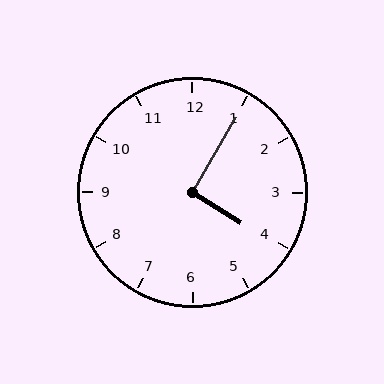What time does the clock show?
4:05.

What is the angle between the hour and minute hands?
Approximately 92 degrees.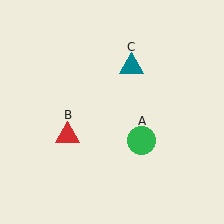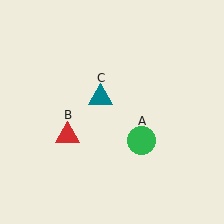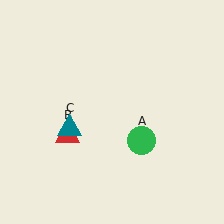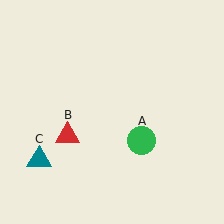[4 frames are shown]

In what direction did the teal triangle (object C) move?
The teal triangle (object C) moved down and to the left.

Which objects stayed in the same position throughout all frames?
Green circle (object A) and red triangle (object B) remained stationary.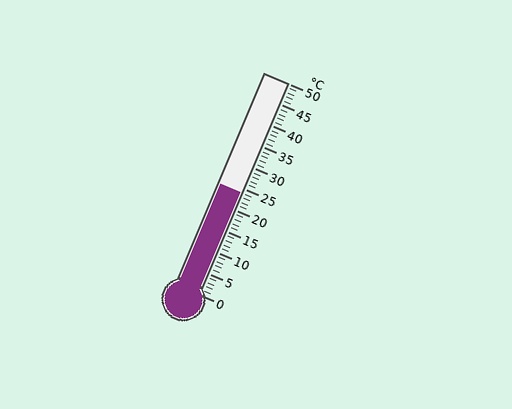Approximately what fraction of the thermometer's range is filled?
The thermometer is filled to approximately 50% of its range.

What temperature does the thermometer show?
The thermometer shows approximately 24°C.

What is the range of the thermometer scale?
The thermometer scale ranges from 0°C to 50°C.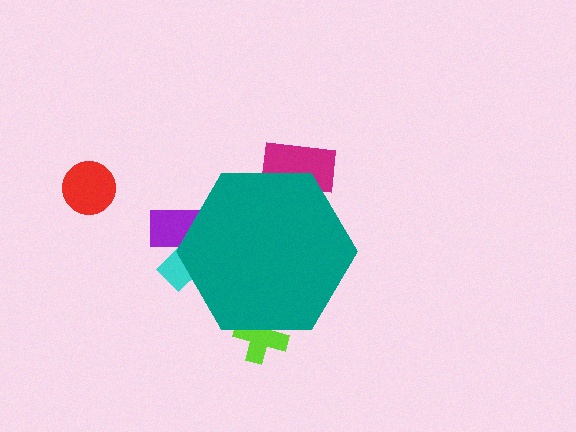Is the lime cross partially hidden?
Yes, the lime cross is partially hidden behind the teal hexagon.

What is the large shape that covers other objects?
A teal hexagon.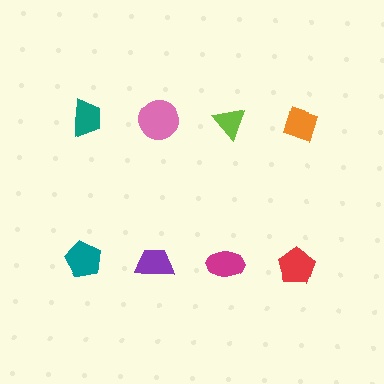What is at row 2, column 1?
A teal pentagon.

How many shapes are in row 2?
4 shapes.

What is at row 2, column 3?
A magenta ellipse.